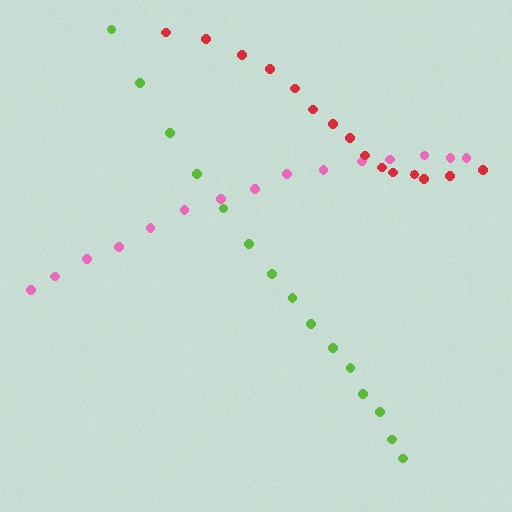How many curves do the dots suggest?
There are 3 distinct paths.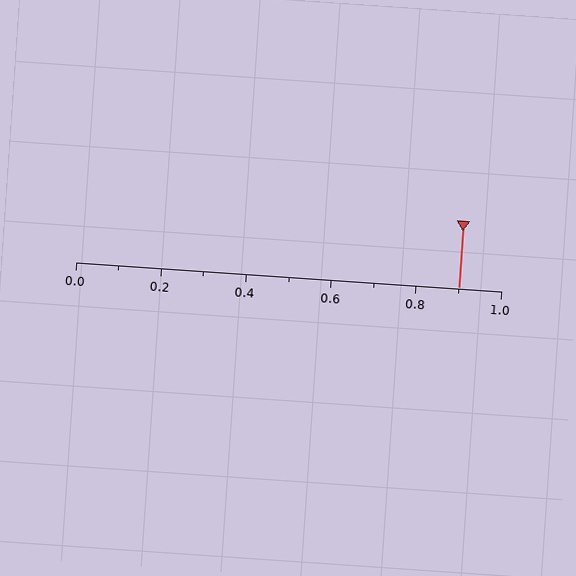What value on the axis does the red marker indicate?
The marker indicates approximately 0.9.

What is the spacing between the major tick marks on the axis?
The major ticks are spaced 0.2 apart.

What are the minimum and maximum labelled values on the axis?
The axis runs from 0.0 to 1.0.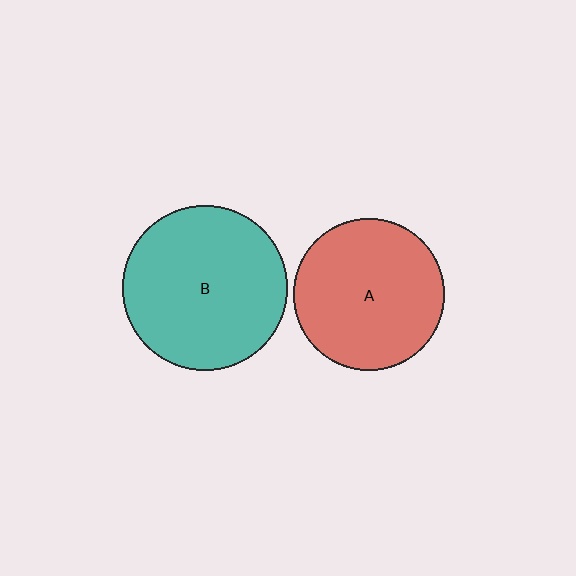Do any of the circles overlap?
No, none of the circles overlap.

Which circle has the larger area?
Circle B (teal).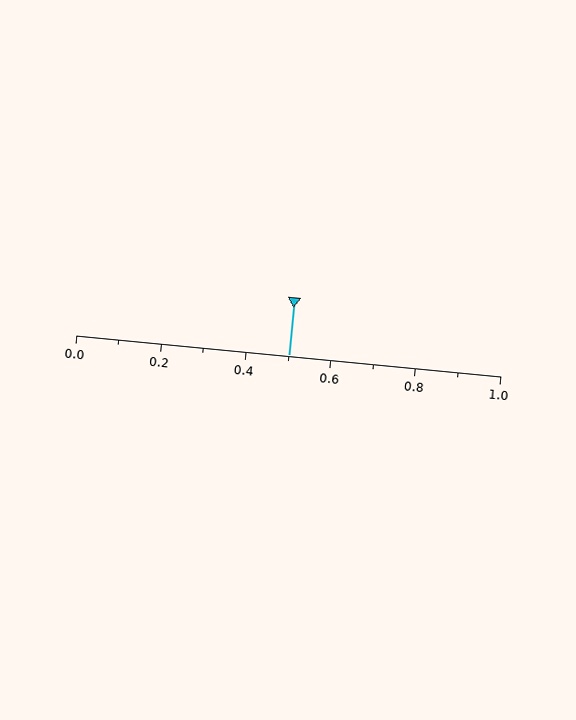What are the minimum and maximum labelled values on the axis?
The axis runs from 0.0 to 1.0.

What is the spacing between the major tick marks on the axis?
The major ticks are spaced 0.2 apart.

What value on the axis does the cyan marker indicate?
The marker indicates approximately 0.5.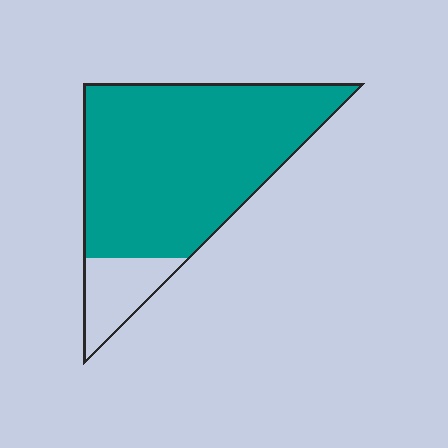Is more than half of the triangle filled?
Yes.